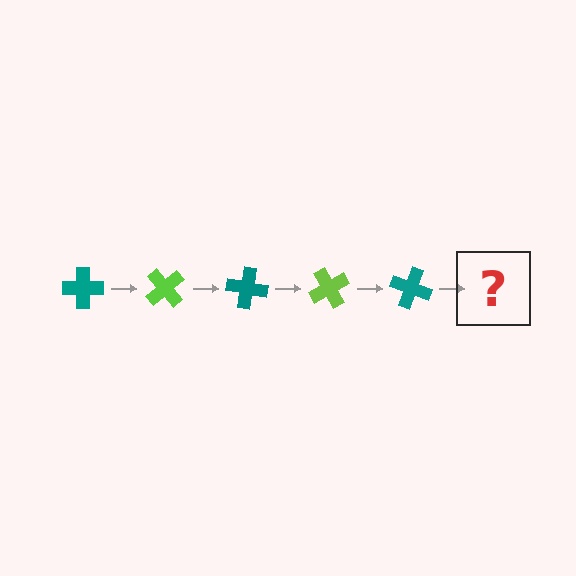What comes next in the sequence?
The next element should be a lime cross, rotated 250 degrees from the start.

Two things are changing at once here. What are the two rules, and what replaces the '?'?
The two rules are that it rotates 50 degrees each step and the color cycles through teal and lime. The '?' should be a lime cross, rotated 250 degrees from the start.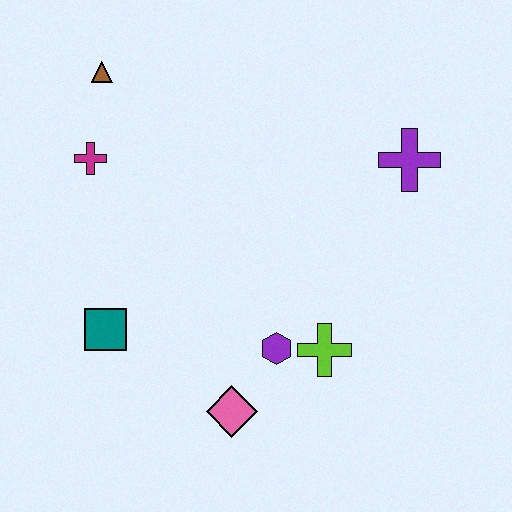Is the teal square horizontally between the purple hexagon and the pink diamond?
No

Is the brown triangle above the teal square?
Yes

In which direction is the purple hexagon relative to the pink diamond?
The purple hexagon is above the pink diamond.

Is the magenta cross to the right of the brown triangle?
No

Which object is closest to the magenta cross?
The brown triangle is closest to the magenta cross.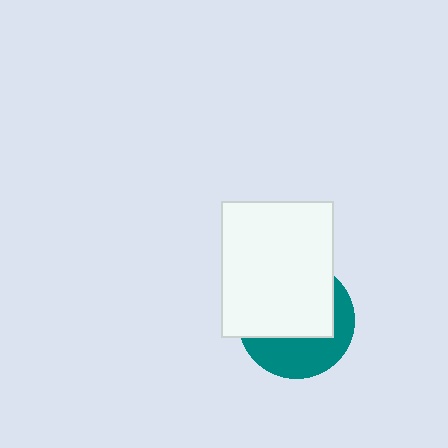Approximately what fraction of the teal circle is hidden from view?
Roughly 59% of the teal circle is hidden behind the white rectangle.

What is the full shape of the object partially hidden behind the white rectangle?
The partially hidden object is a teal circle.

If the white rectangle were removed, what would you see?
You would see the complete teal circle.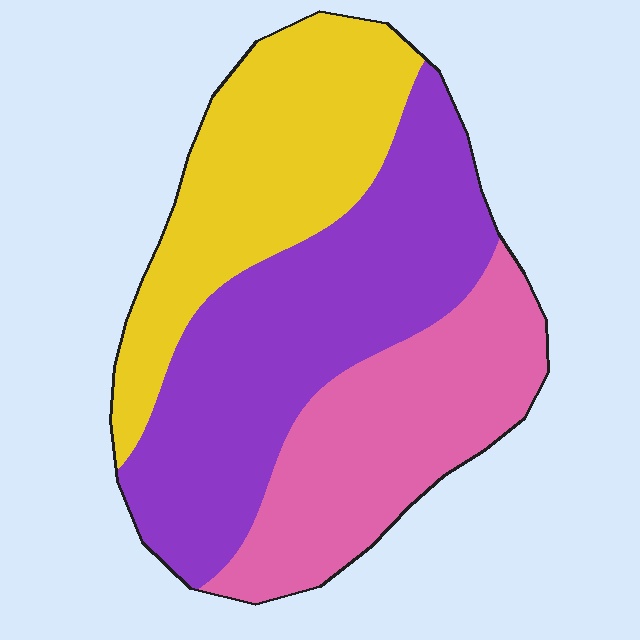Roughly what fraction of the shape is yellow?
Yellow takes up about one third (1/3) of the shape.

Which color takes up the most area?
Purple, at roughly 40%.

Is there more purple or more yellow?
Purple.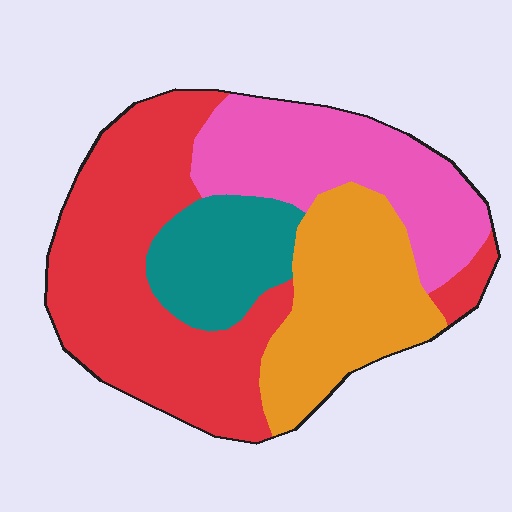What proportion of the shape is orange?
Orange covers roughly 25% of the shape.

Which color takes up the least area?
Teal, at roughly 15%.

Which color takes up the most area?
Red, at roughly 40%.